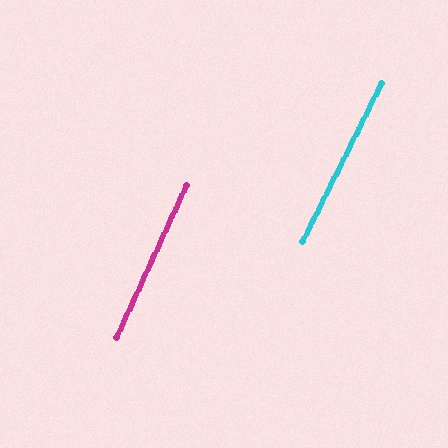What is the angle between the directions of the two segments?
Approximately 2 degrees.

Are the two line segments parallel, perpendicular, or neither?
Parallel — their directions differ by only 1.9°.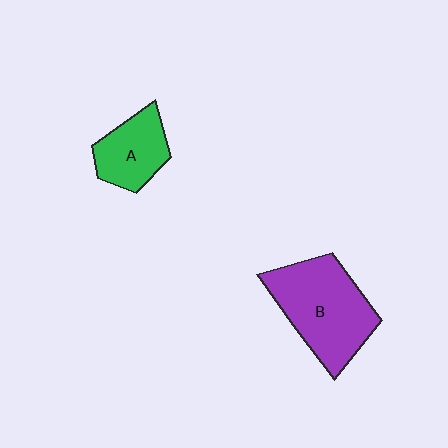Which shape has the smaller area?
Shape A (green).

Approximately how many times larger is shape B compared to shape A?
Approximately 1.8 times.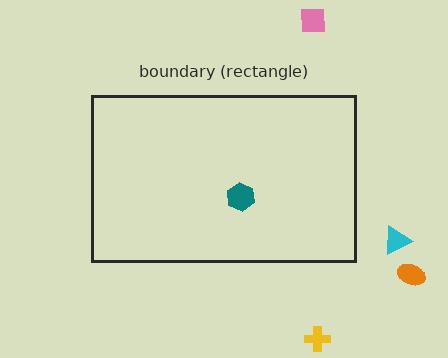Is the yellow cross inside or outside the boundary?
Outside.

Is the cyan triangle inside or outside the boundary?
Outside.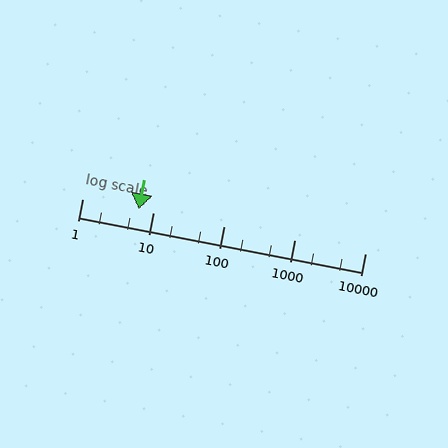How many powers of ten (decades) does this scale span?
The scale spans 4 decades, from 1 to 10000.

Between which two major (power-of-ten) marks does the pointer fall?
The pointer is between 1 and 10.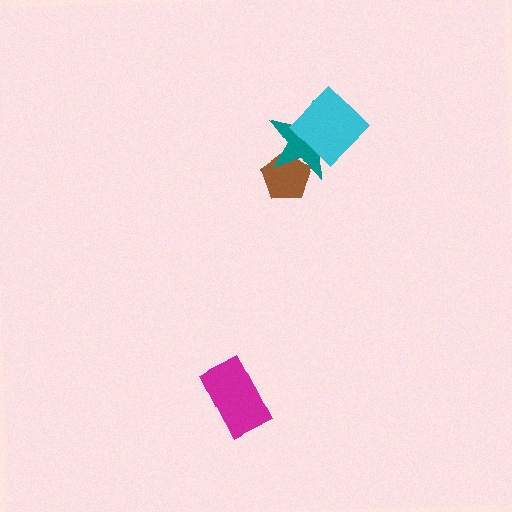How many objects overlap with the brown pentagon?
1 object overlaps with the brown pentagon.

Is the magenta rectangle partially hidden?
No, no other shape covers it.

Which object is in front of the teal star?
The cyan diamond is in front of the teal star.